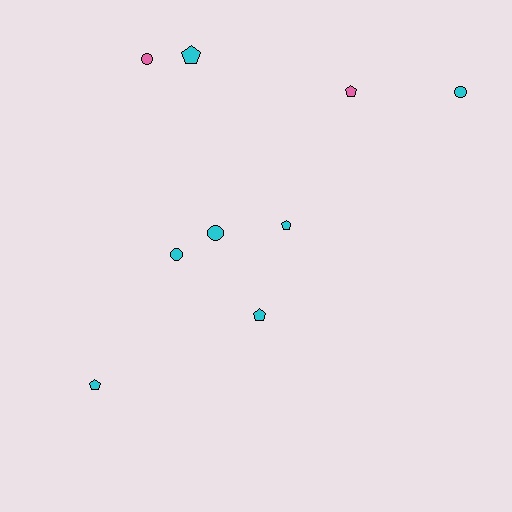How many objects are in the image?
There are 9 objects.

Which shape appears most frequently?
Pentagon, with 5 objects.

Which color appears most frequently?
Cyan, with 7 objects.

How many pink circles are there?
There is 1 pink circle.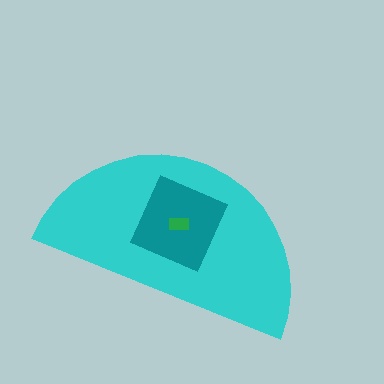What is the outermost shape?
The cyan semicircle.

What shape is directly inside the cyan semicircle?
The teal square.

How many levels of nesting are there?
3.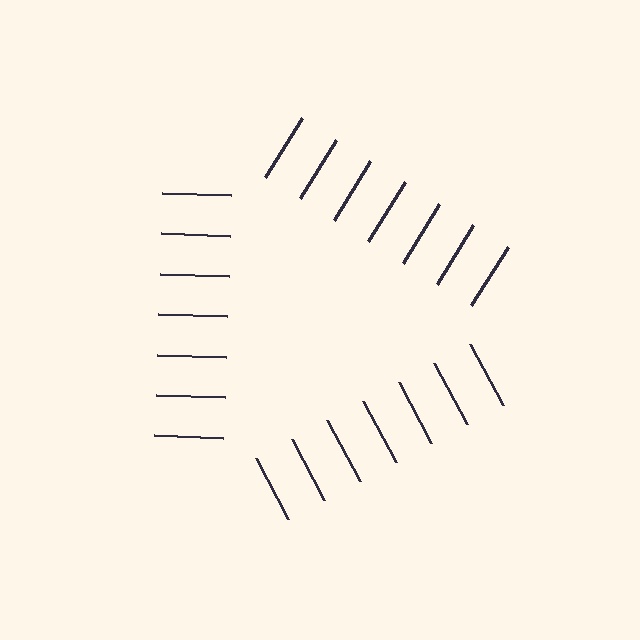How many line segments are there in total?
21 — 7 along each of the 3 edges.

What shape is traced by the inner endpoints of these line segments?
An illusory triangle — the line segments terminate on its edges but no continuous stroke is drawn.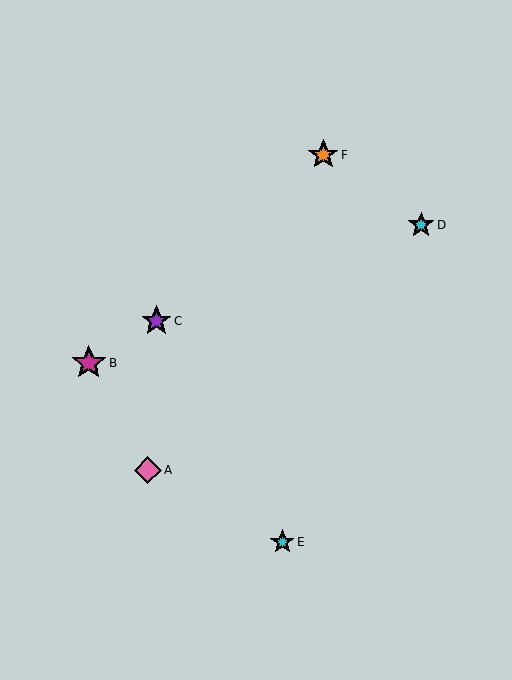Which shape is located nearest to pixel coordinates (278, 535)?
The cyan star (labeled E) at (282, 542) is nearest to that location.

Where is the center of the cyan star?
The center of the cyan star is at (421, 225).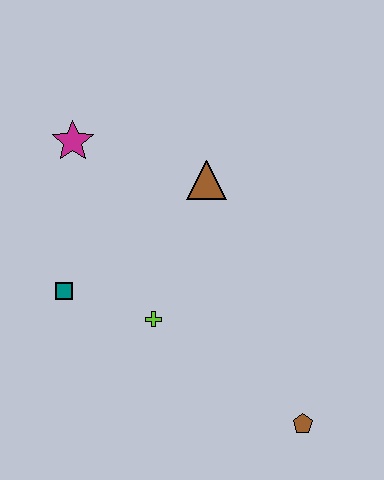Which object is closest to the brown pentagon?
The lime cross is closest to the brown pentagon.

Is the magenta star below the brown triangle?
No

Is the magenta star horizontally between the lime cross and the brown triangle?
No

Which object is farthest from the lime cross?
The magenta star is farthest from the lime cross.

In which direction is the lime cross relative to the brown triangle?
The lime cross is below the brown triangle.